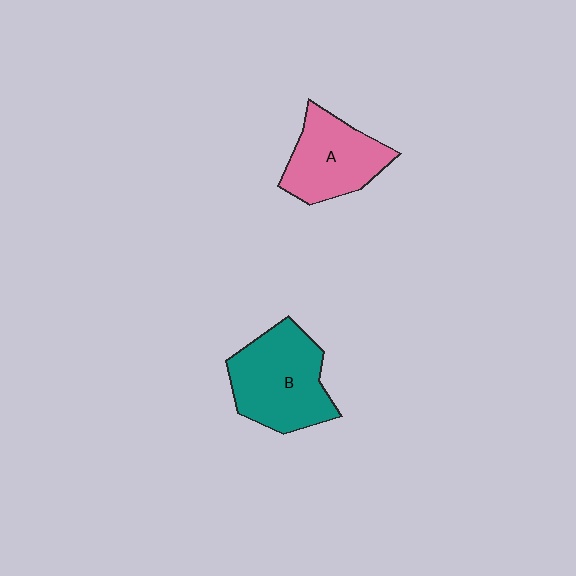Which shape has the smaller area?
Shape A (pink).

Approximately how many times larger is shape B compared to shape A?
Approximately 1.2 times.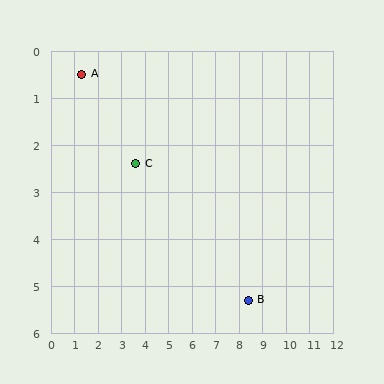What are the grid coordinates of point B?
Point B is at approximately (8.4, 5.3).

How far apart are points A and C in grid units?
Points A and C are about 3.0 grid units apart.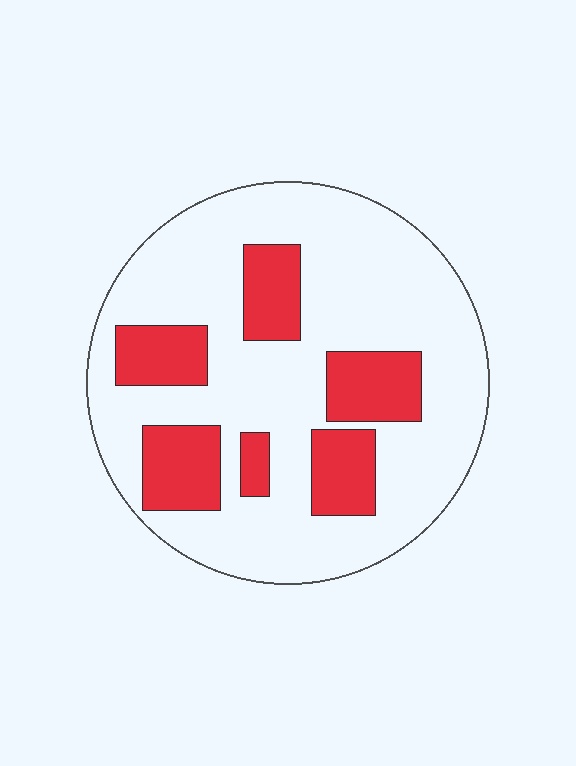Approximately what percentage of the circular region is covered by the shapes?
Approximately 25%.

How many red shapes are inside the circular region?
6.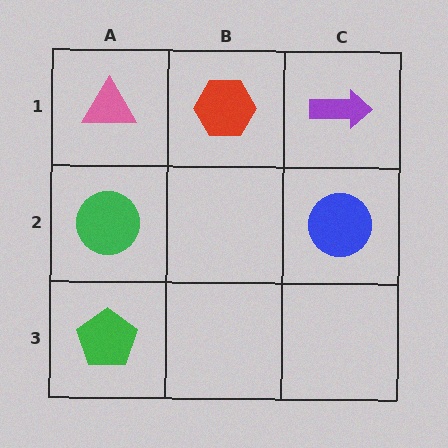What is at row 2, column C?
A blue circle.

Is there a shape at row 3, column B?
No, that cell is empty.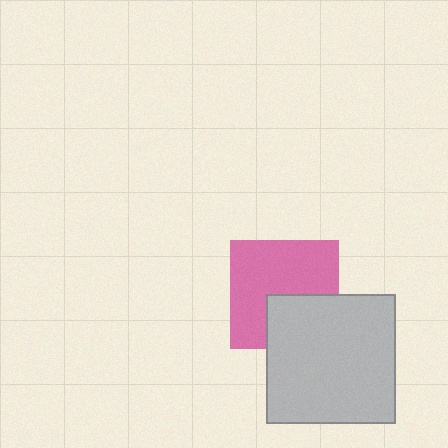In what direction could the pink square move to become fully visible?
The pink square could move up. That would shift it out from behind the light gray square entirely.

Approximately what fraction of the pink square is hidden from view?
Roughly 34% of the pink square is hidden behind the light gray square.